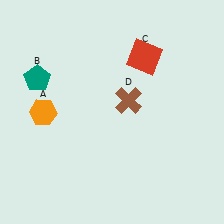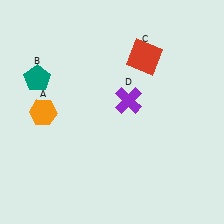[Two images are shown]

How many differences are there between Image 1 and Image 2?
There is 1 difference between the two images.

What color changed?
The cross (D) changed from brown in Image 1 to purple in Image 2.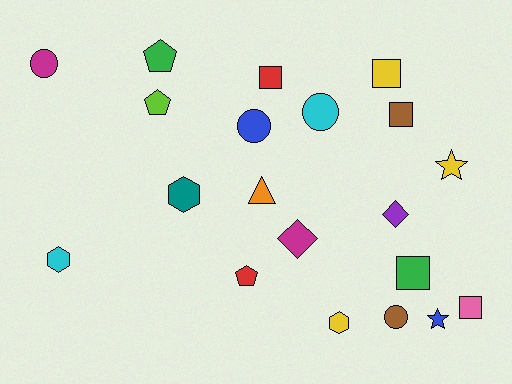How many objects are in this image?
There are 20 objects.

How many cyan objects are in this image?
There are 2 cyan objects.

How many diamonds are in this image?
There are 2 diamonds.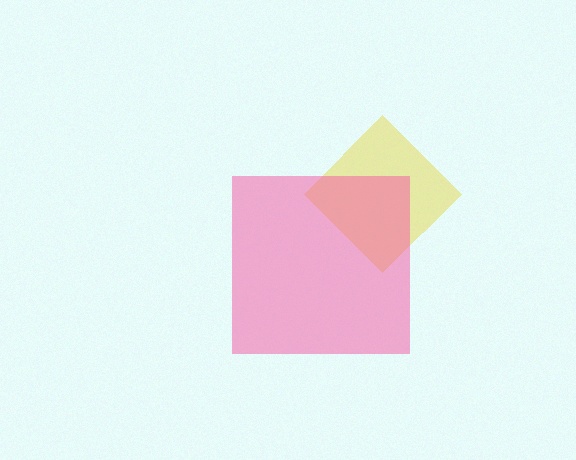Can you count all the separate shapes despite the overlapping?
Yes, there are 2 separate shapes.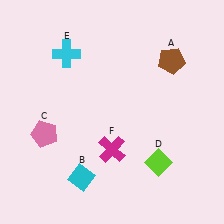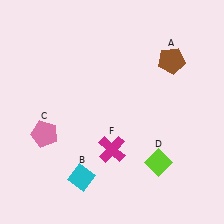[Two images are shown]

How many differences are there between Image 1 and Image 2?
There is 1 difference between the two images.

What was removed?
The cyan cross (E) was removed in Image 2.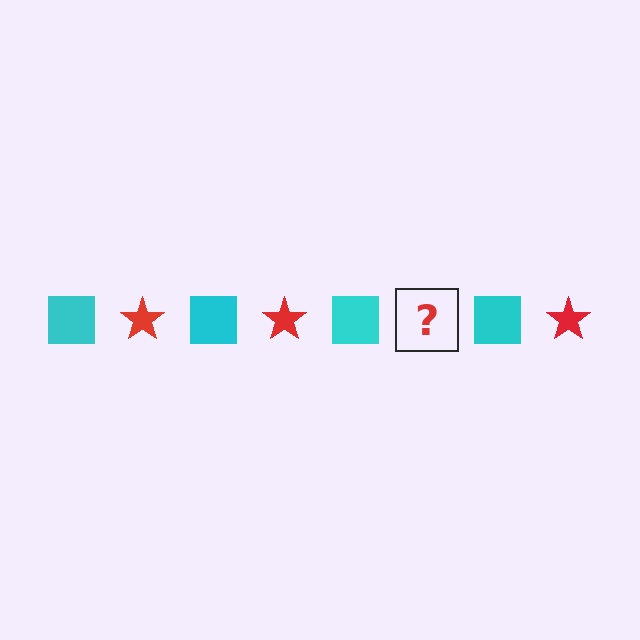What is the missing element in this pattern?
The missing element is a red star.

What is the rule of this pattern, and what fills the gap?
The rule is that the pattern alternates between cyan square and red star. The gap should be filled with a red star.